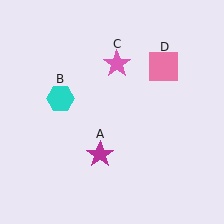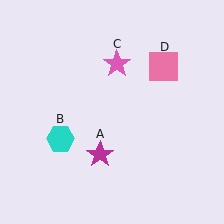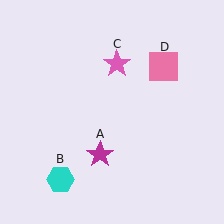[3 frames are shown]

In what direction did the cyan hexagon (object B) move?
The cyan hexagon (object B) moved down.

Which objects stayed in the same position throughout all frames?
Magenta star (object A) and pink star (object C) and pink square (object D) remained stationary.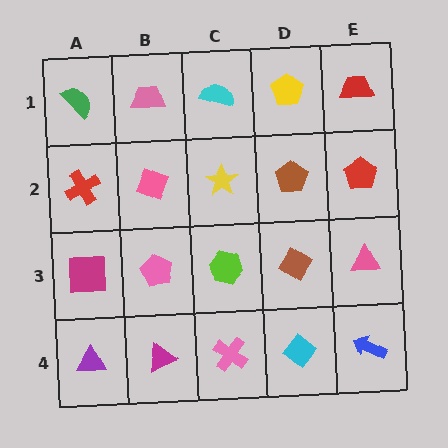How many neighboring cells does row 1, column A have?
2.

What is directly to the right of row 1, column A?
A pink trapezoid.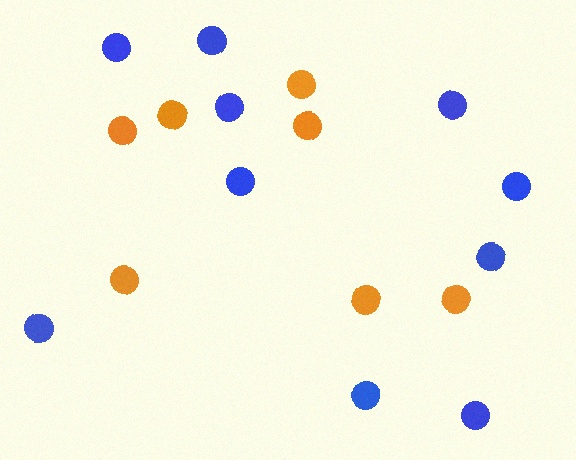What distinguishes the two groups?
There are 2 groups: one group of blue circles (10) and one group of orange circles (7).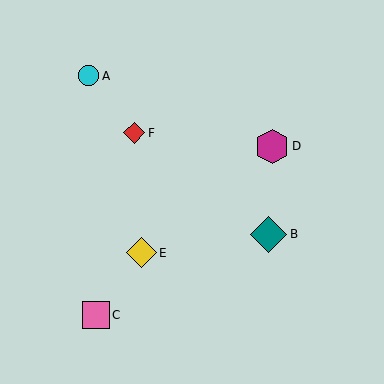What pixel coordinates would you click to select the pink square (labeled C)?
Click at (96, 315) to select the pink square C.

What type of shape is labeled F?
Shape F is a red diamond.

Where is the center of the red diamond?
The center of the red diamond is at (134, 133).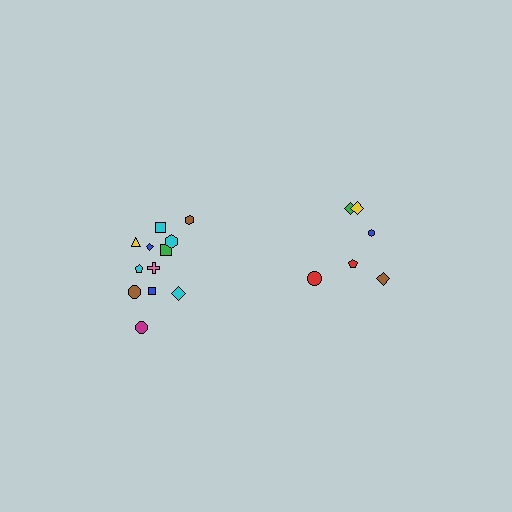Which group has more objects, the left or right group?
The left group.